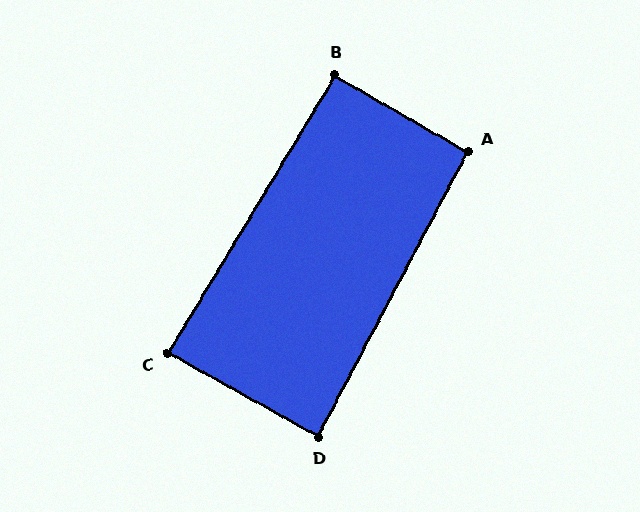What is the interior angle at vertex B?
Approximately 91 degrees (approximately right).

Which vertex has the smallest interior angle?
C, at approximately 88 degrees.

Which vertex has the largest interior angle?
A, at approximately 92 degrees.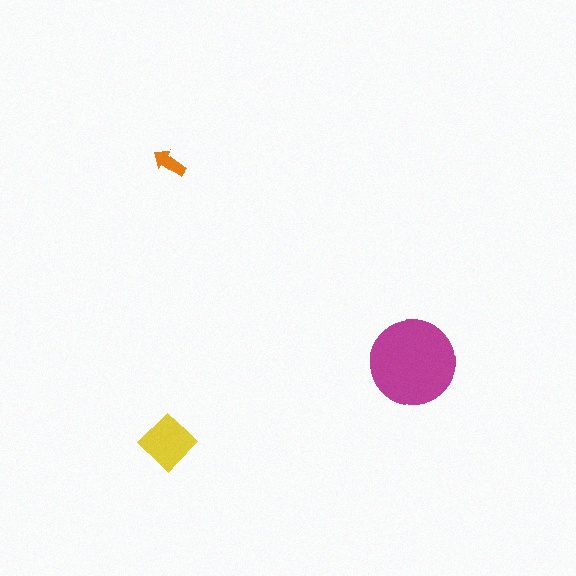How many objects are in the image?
There are 3 objects in the image.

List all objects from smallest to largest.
The orange arrow, the yellow diamond, the magenta circle.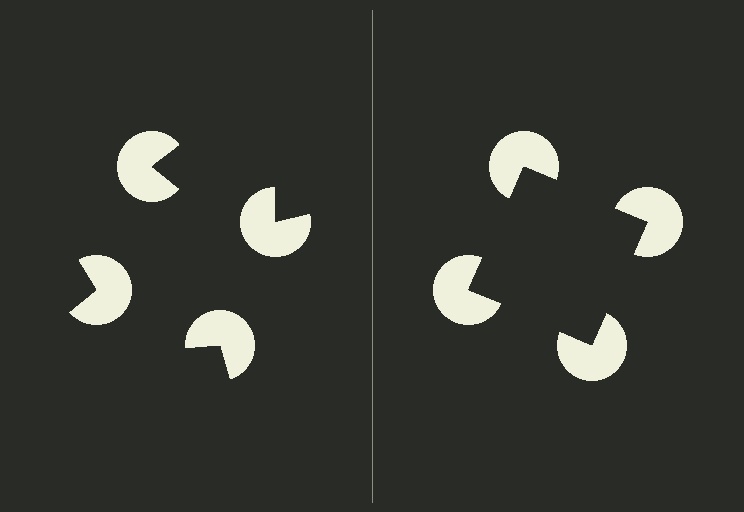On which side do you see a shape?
An illusory square appears on the right side. On the left side the wedge cuts are rotated, so no coherent shape forms.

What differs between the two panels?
The pac-man discs are positioned identically on both sides; only the wedge orientations differ. On the right they align to a square; on the left they are misaligned.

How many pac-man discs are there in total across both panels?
8 — 4 on each side.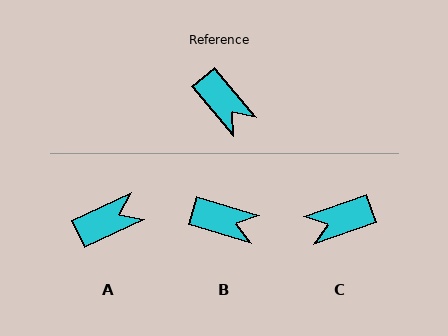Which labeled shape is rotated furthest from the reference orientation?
C, about 111 degrees away.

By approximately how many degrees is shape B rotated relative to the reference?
Approximately 33 degrees counter-clockwise.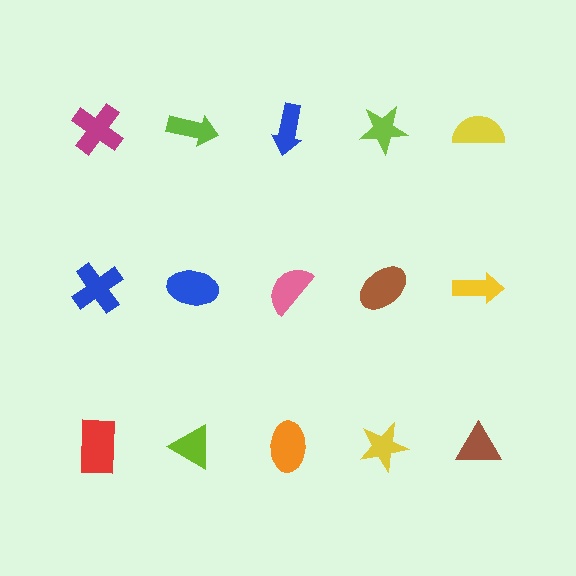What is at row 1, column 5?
A yellow semicircle.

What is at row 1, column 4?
A lime star.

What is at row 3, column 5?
A brown triangle.